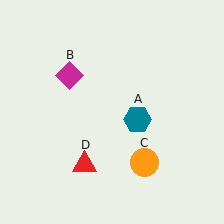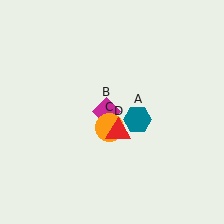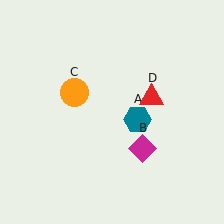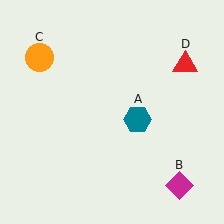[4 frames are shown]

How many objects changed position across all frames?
3 objects changed position: magenta diamond (object B), orange circle (object C), red triangle (object D).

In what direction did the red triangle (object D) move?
The red triangle (object D) moved up and to the right.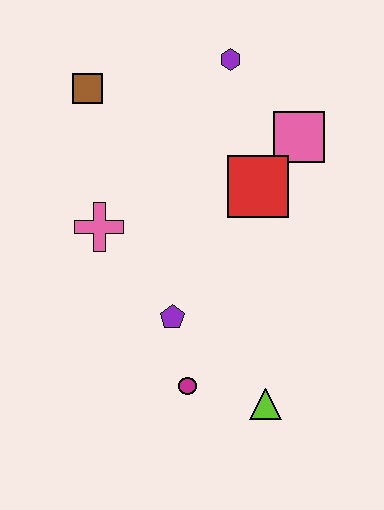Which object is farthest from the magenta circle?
The purple hexagon is farthest from the magenta circle.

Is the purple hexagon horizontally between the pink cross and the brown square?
No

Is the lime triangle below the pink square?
Yes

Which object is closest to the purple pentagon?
The magenta circle is closest to the purple pentagon.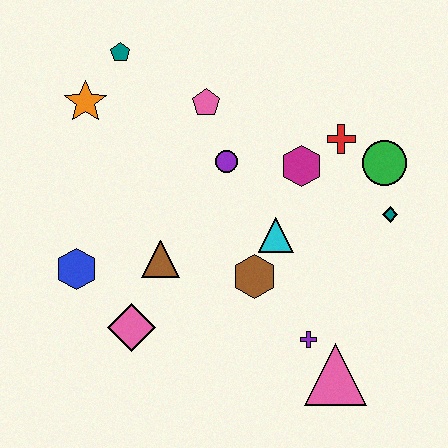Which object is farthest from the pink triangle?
The teal pentagon is farthest from the pink triangle.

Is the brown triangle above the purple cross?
Yes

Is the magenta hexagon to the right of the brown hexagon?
Yes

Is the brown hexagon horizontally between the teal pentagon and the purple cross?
Yes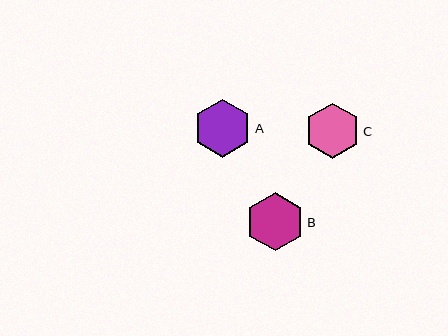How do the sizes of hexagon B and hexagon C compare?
Hexagon B and hexagon C are approximately the same size.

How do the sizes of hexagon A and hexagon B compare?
Hexagon A and hexagon B are approximately the same size.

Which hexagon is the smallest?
Hexagon C is the smallest with a size of approximately 55 pixels.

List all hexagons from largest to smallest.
From largest to smallest: A, B, C.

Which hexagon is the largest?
Hexagon A is the largest with a size of approximately 58 pixels.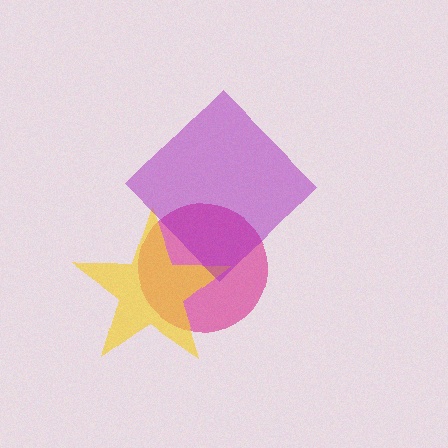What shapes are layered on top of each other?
The layered shapes are: a magenta circle, a yellow star, a purple diamond.